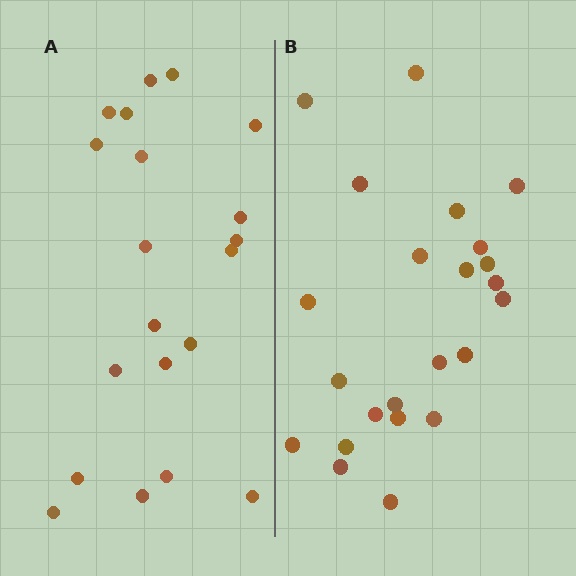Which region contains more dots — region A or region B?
Region B (the right region) has more dots.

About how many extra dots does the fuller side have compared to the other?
Region B has just a few more — roughly 2 or 3 more dots than region A.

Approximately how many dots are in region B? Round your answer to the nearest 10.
About 20 dots. (The exact count is 23, which rounds to 20.)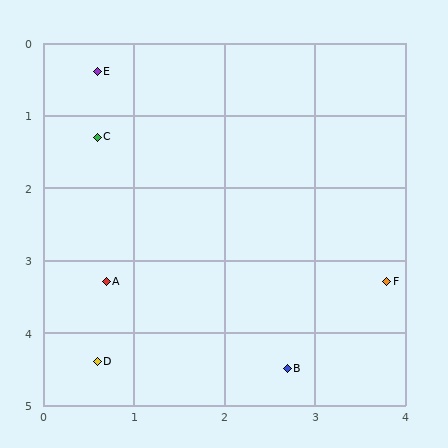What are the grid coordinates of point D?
Point D is at approximately (0.6, 4.4).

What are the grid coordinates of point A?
Point A is at approximately (0.7, 3.3).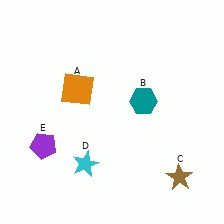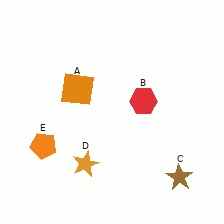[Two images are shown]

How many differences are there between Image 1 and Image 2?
There are 3 differences between the two images.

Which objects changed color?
B changed from teal to red. D changed from cyan to orange. E changed from purple to orange.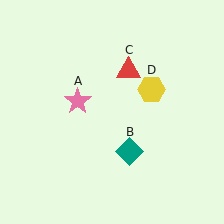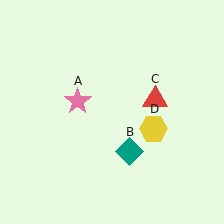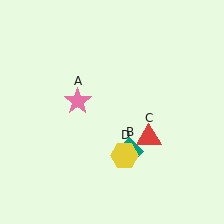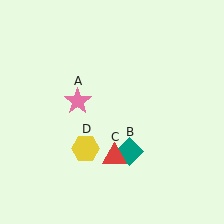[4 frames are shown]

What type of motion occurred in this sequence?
The red triangle (object C), yellow hexagon (object D) rotated clockwise around the center of the scene.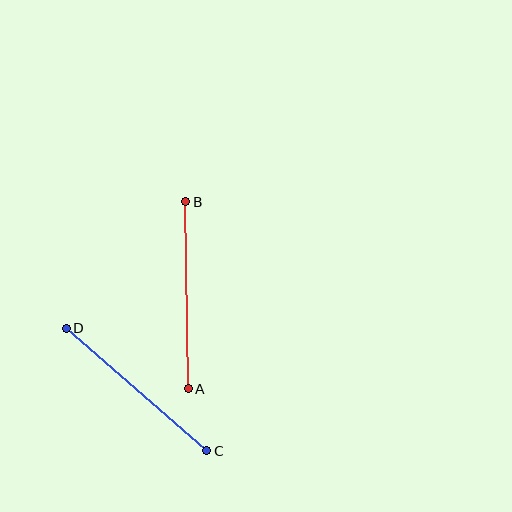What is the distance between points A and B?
The distance is approximately 187 pixels.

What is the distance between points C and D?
The distance is approximately 186 pixels.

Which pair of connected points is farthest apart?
Points A and B are farthest apart.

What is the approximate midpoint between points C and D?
The midpoint is at approximately (136, 390) pixels.